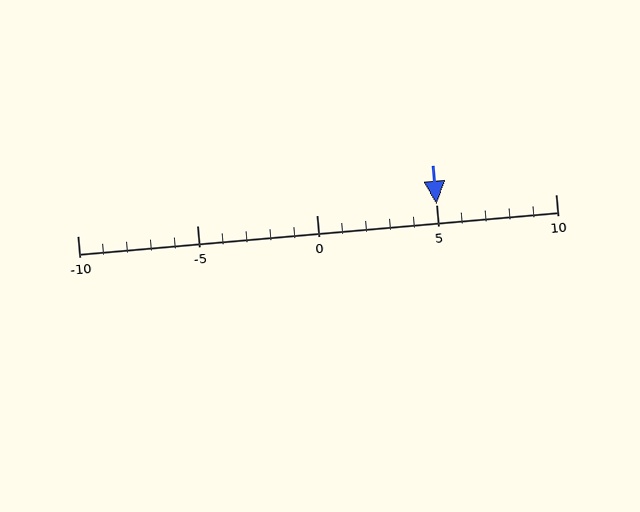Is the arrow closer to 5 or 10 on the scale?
The arrow is closer to 5.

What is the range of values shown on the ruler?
The ruler shows values from -10 to 10.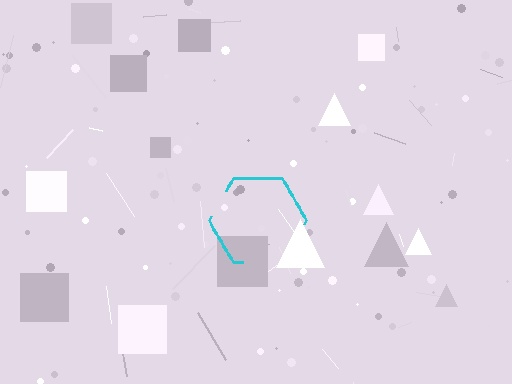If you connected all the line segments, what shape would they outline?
They would outline a hexagon.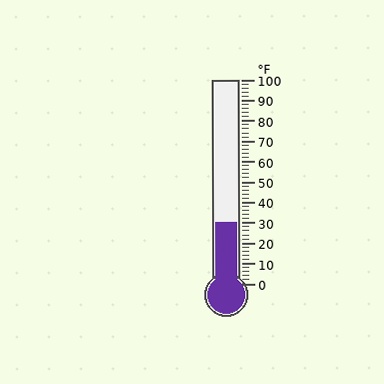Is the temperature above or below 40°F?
The temperature is below 40°F.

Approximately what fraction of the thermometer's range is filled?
The thermometer is filled to approximately 30% of its range.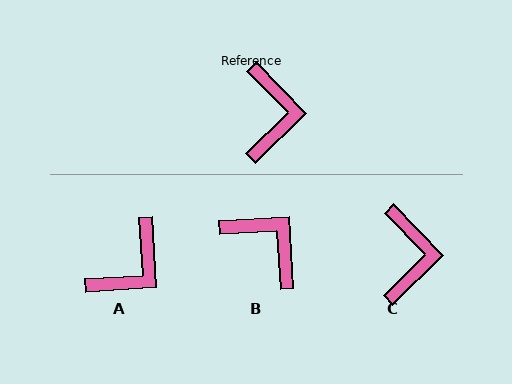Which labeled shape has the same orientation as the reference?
C.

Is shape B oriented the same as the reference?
No, it is off by about 49 degrees.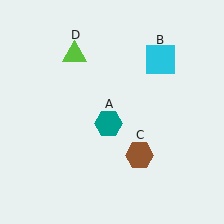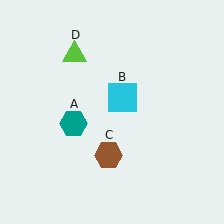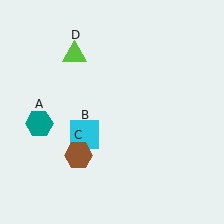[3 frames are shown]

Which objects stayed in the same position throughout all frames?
Lime triangle (object D) remained stationary.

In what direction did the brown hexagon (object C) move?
The brown hexagon (object C) moved left.